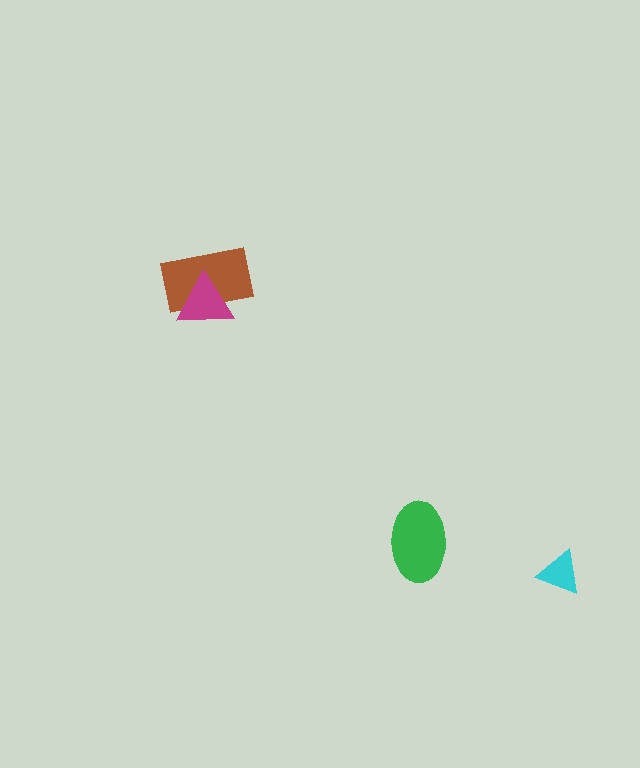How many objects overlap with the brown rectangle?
1 object overlaps with the brown rectangle.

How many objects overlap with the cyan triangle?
0 objects overlap with the cyan triangle.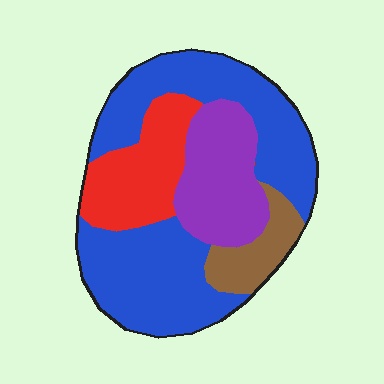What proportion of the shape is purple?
Purple covers roughly 20% of the shape.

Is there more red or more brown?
Red.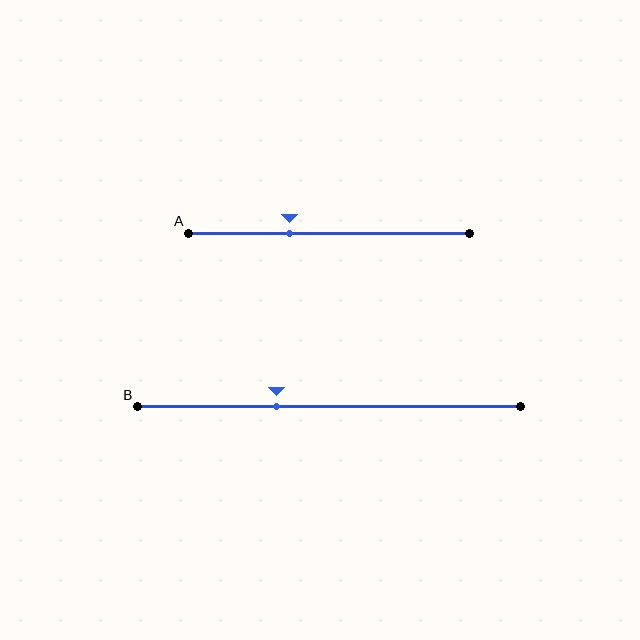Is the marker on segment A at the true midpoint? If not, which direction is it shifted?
No, the marker on segment A is shifted to the left by about 14% of the segment length.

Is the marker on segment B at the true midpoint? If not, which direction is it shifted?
No, the marker on segment B is shifted to the left by about 14% of the segment length.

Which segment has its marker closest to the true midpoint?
Segment B has its marker closest to the true midpoint.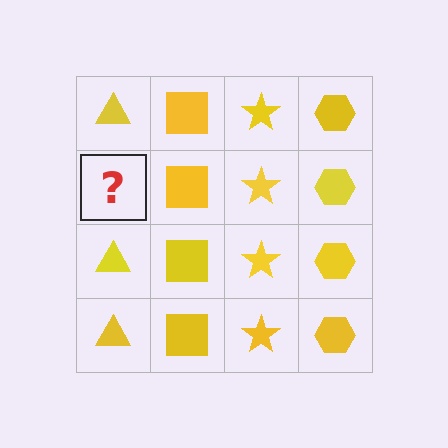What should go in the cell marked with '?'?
The missing cell should contain a yellow triangle.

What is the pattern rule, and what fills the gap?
The rule is that each column has a consistent shape. The gap should be filled with a yellow triangle.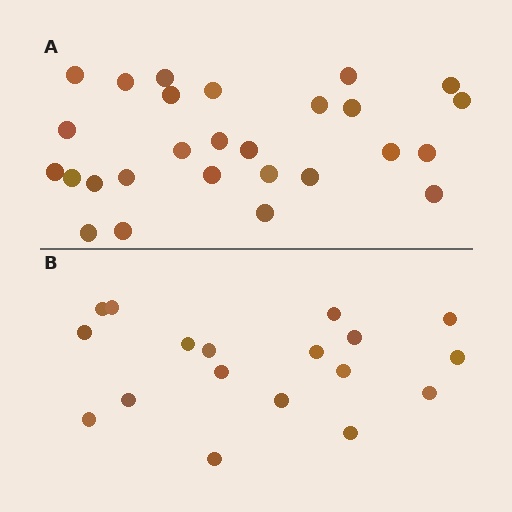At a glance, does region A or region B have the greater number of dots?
Region A (the top region) has more dots.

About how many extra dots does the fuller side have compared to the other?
Region A has roughly 8 or so more dots than region B.